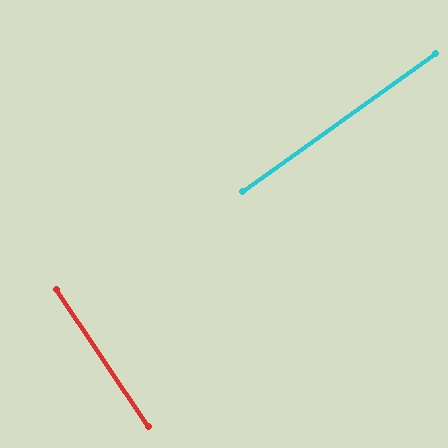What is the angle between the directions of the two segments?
Approximately 88 degrees.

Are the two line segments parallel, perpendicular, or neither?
Perpendicular — they meet at approximately 88°.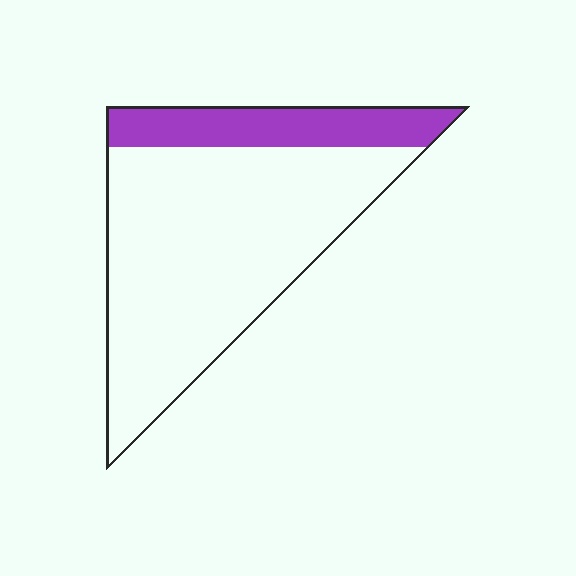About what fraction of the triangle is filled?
About one fifth (1/5).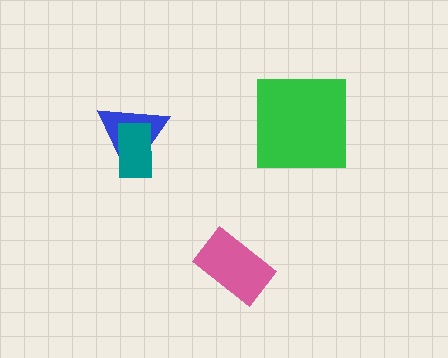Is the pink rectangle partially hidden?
No, no other shape covers it.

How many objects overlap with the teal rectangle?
1 object overlaps with the teal rectangle.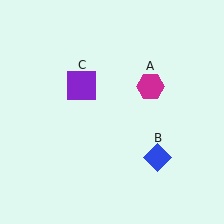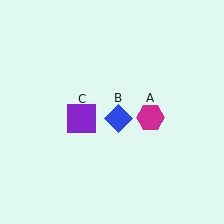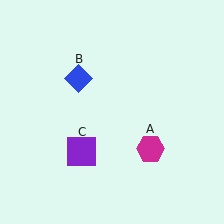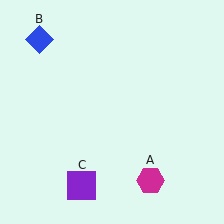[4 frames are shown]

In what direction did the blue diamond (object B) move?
The blue diamond (object B) moved up and to the left.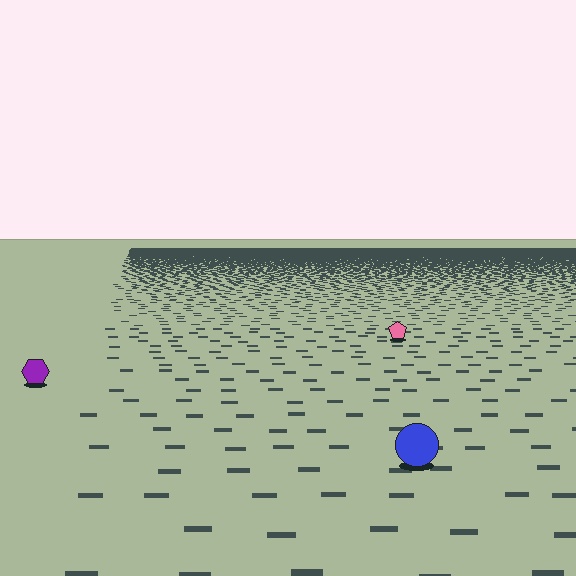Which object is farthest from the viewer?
The pink pentagon is farthest from the viewer. It appears smaller and the ground texture around it is denser.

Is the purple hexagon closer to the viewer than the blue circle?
No. The blue circle is closer — you can tell from the texture gradient: the ground texture is coarser near it.